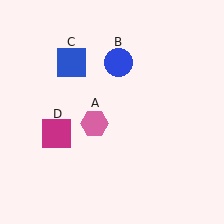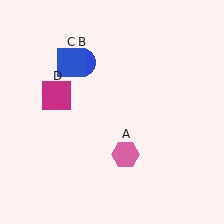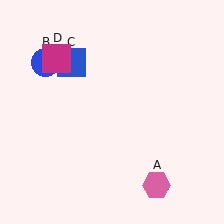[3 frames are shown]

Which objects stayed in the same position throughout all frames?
Blue square (object C) remained stationary.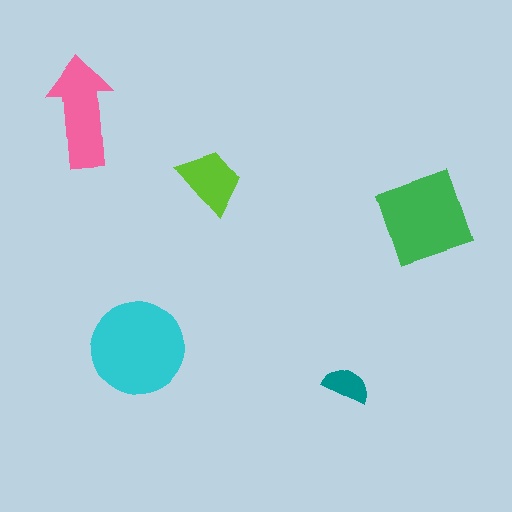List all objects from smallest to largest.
The teal semicircle, the lime trapezoid, the pink arrow, the green diamond, the cyan circle.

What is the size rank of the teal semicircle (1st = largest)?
5th.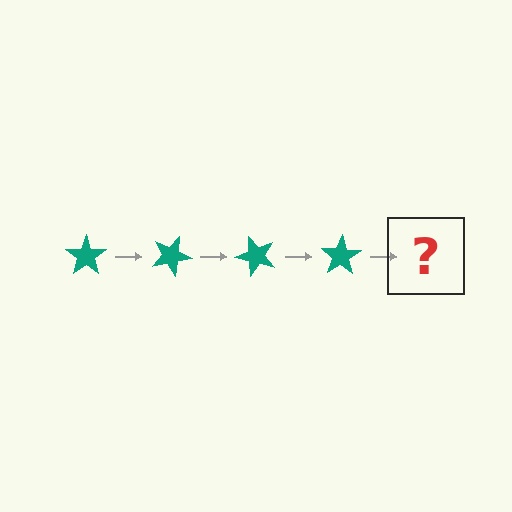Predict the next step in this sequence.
The next step is a teal star rotated 100 degrees.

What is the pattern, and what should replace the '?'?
The pattern is that the star rotates 25 degrees each step. The '?' should be a teal star rotated 100 degrees.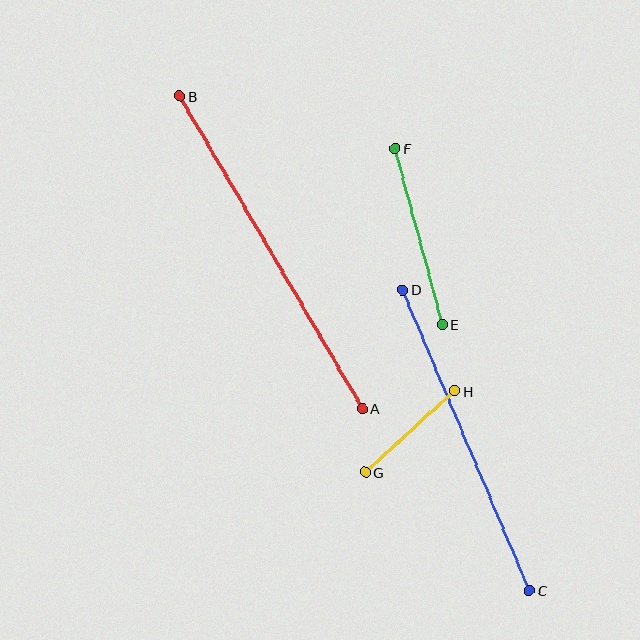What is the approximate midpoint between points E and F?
The midpoint is at approximately (419, 237) pixels.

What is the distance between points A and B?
The distance is approximately 362 pixels.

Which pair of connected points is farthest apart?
Points A and B are farthest apart.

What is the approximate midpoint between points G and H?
The midpoint is at approximately (410, 432) pixels.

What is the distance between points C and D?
The distance is approximately 326 pixels.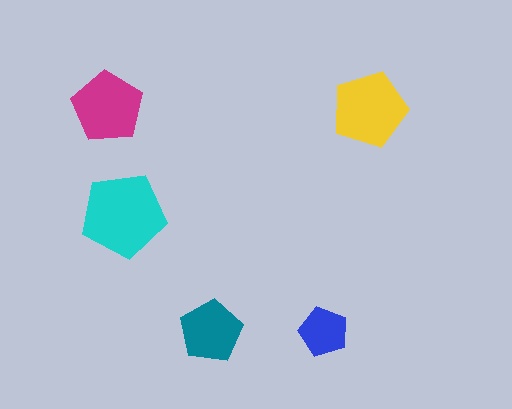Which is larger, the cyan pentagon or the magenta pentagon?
The cyan one.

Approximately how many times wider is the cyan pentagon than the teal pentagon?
About 1.5 times wider.